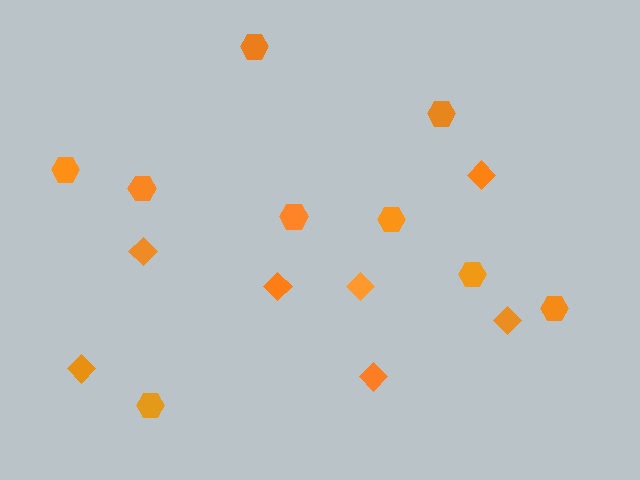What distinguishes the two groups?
There are 2 groups: one group of hexagons (9) and one group of diamonds (7).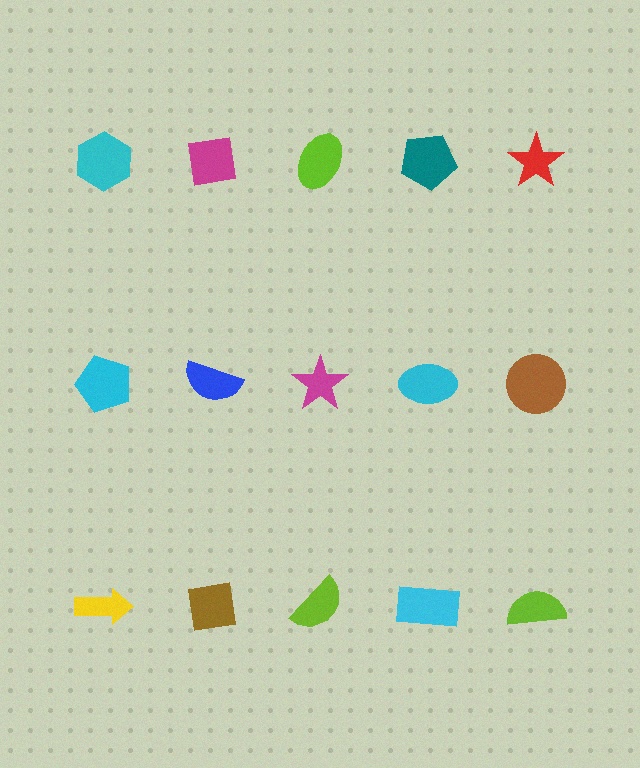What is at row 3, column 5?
A lime semicircle.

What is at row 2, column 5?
A brown circle.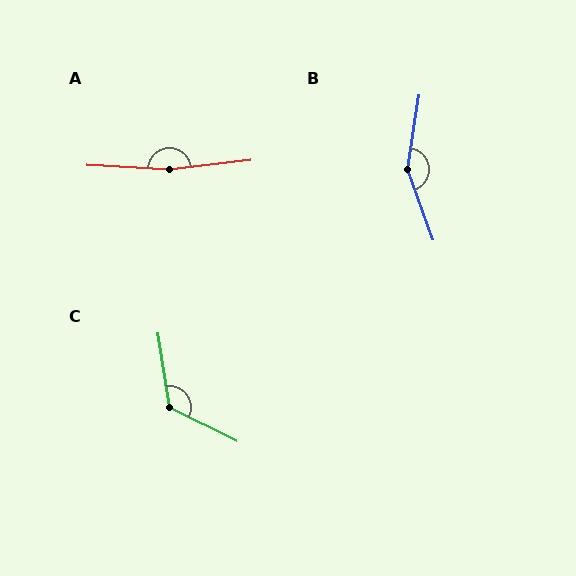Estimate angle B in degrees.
Approximately 152 degrees.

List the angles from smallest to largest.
C (125°), B (152°), A (170°).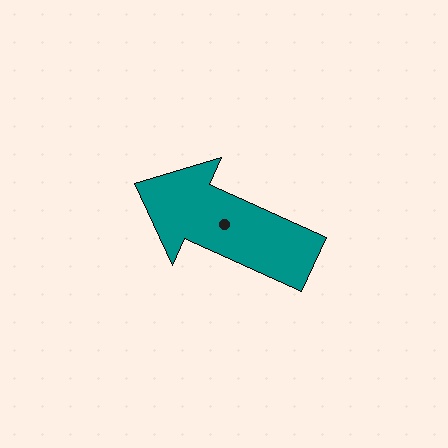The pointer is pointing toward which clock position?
Roughly 10 o'clock.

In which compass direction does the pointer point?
Northwest.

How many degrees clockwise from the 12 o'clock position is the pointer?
Approximately 294 degrees.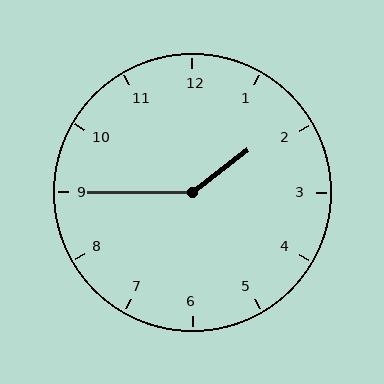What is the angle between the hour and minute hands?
Approximately 142 degrees.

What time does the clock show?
1:45.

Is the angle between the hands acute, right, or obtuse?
It is obtuse.